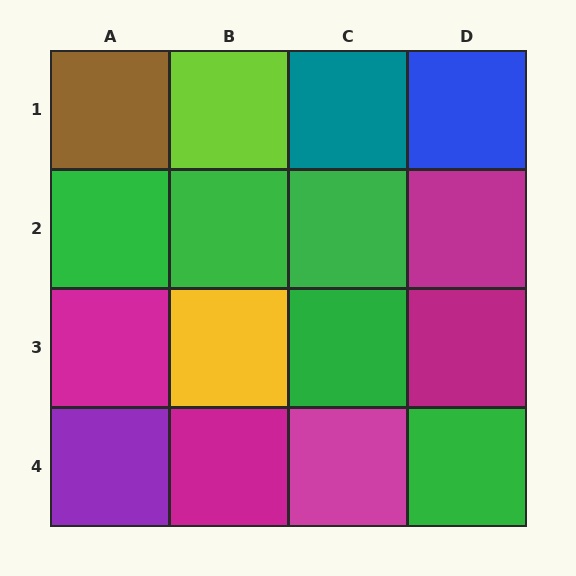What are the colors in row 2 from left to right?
Green, green, green, magenta.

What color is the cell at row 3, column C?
Green.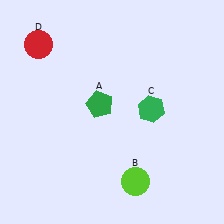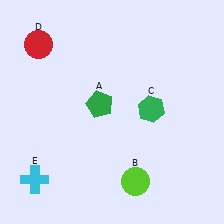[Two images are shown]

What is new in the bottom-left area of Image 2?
A cyan cross (E) was added in the bottom-left area of Image 2.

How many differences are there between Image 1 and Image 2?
There is 1 difference between the two images.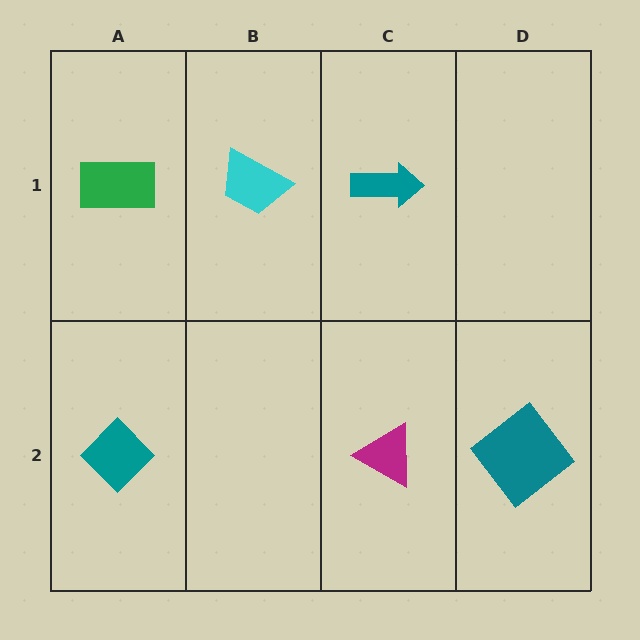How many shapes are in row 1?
3 shapes.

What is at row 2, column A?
A teal diamond.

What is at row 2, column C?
A magenta triangle.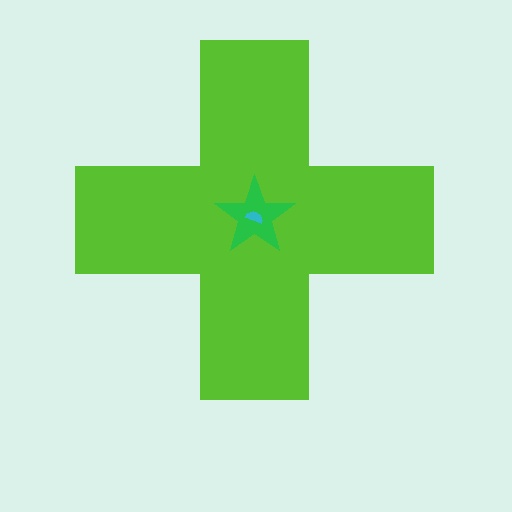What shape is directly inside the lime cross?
The green star.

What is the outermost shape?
The lime cross.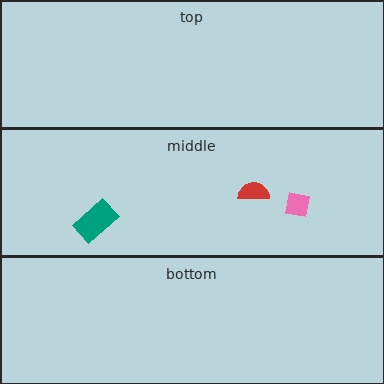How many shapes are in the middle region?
3.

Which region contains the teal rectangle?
The middle region.